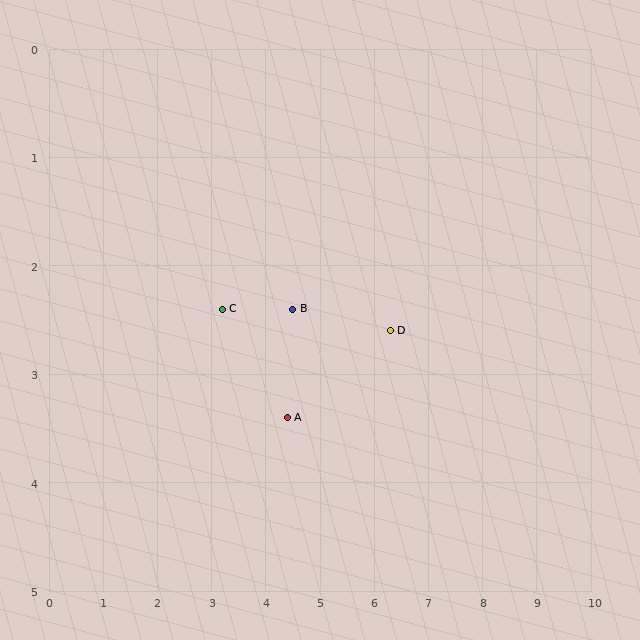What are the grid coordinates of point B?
Point B is at approximately (4.5, 2.4).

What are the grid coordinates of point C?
Point C is at approximately (3.2, 2.4).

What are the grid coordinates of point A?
Point A is at approximately (4.4, 3.4).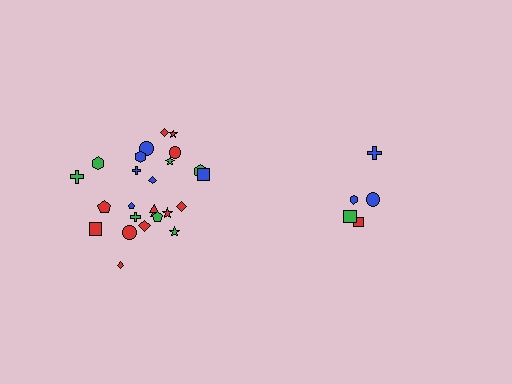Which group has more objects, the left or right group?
The left group.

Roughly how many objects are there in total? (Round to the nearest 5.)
Roughly 30 objects in total.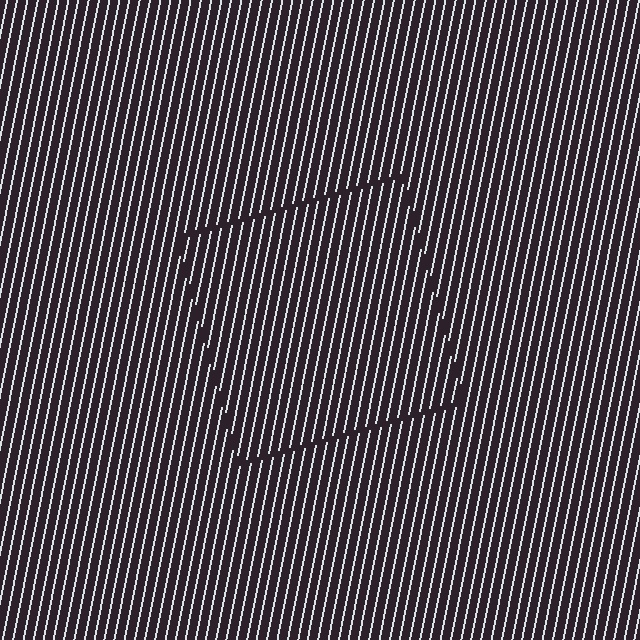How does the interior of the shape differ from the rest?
The interior of the shape contains the same grating, shifted by half a period — the contour is defined by the phase discontinuity where line-ends from the inner and outer gratings abut.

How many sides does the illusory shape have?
4 sides — the line-ends trace a square.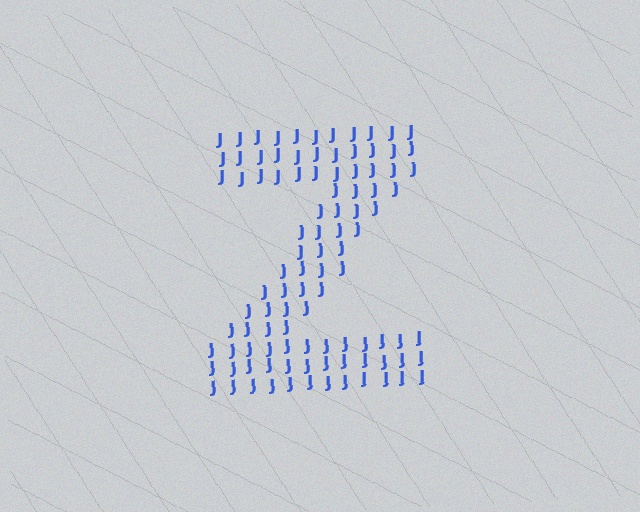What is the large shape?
The large shape is the letter Z.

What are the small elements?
The small elements are letter J's.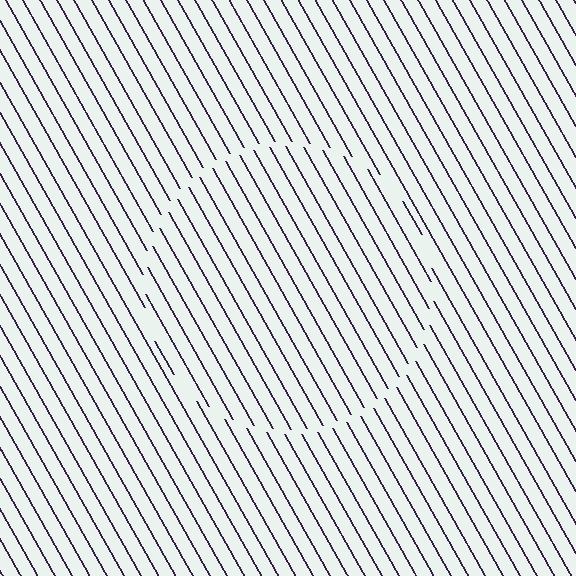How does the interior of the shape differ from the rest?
The interior of the shape contains the same grating, shifted by half a period — the contour is defined by the phase discontinuity where line-ends from the inner and outer gratings abut.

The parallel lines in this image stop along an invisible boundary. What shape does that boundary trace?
An illusory circle. The interior of the shape contains the same grating, shifted by half a period — the contour is defined by the phase discontinuity where line-ends from the inner and outer gratings abut.